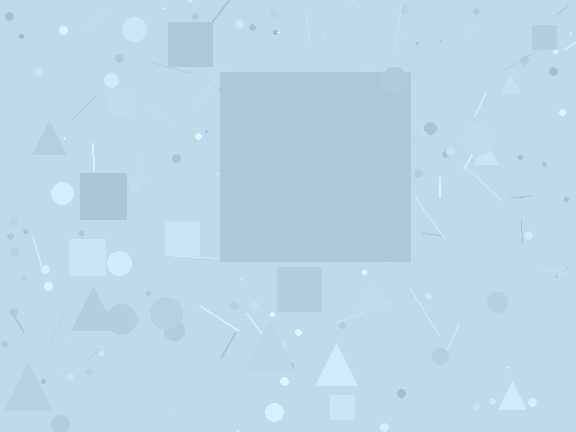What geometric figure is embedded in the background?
A square is embedded in the background.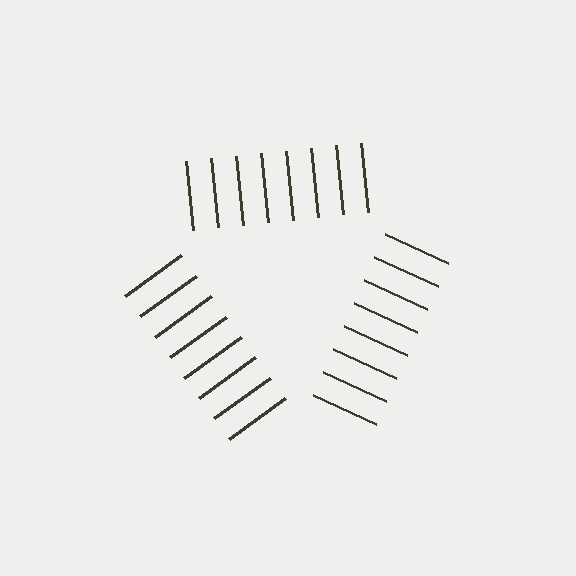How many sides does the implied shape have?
3 sides — the line-ends trace a triangle.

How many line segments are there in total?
24 — 8 along each of the 3 edges.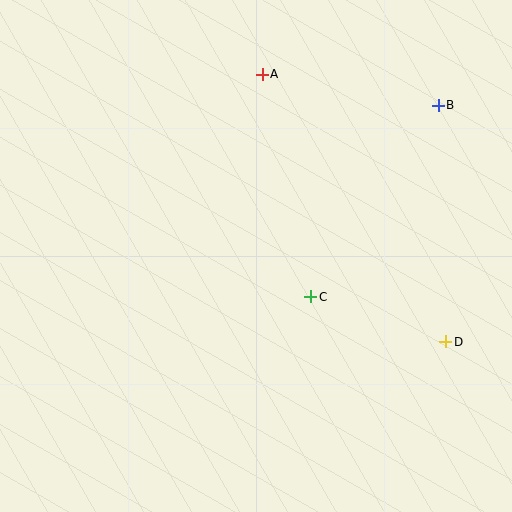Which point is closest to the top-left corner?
Point A is closest to the top-left corner.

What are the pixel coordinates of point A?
Point A is at (262, 74).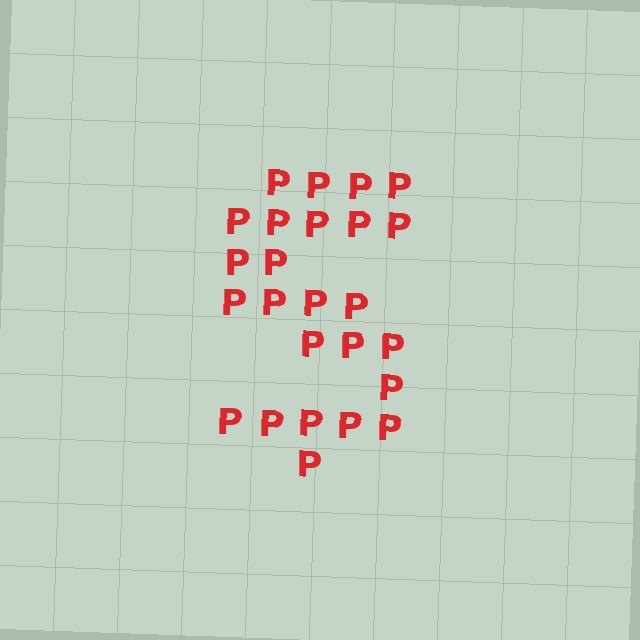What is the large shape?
The large shape is the letter S.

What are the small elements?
The small elements are letter P's.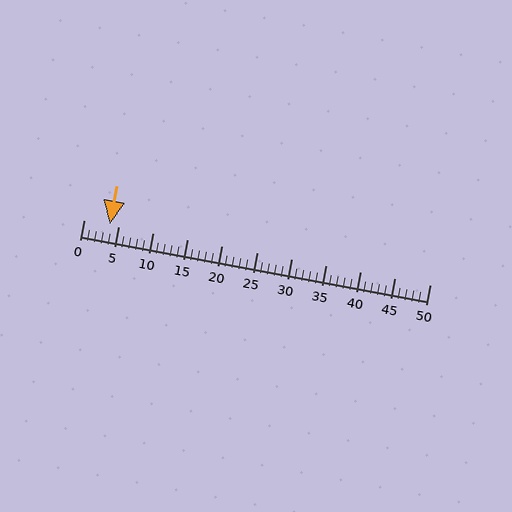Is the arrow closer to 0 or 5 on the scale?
The arrow is closer to 5.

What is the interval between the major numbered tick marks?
The major tick marks are spaced 5 units apart.